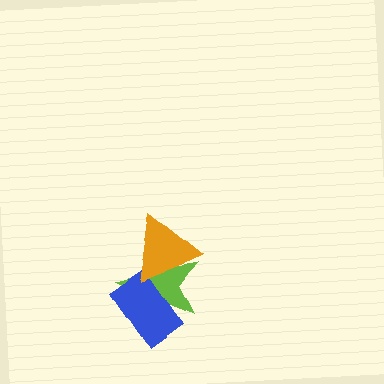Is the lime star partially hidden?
Yes, it is partially covered by another shape.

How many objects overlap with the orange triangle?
2 objects overlap with the orange triangle.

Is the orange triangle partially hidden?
No, no other shape covers it.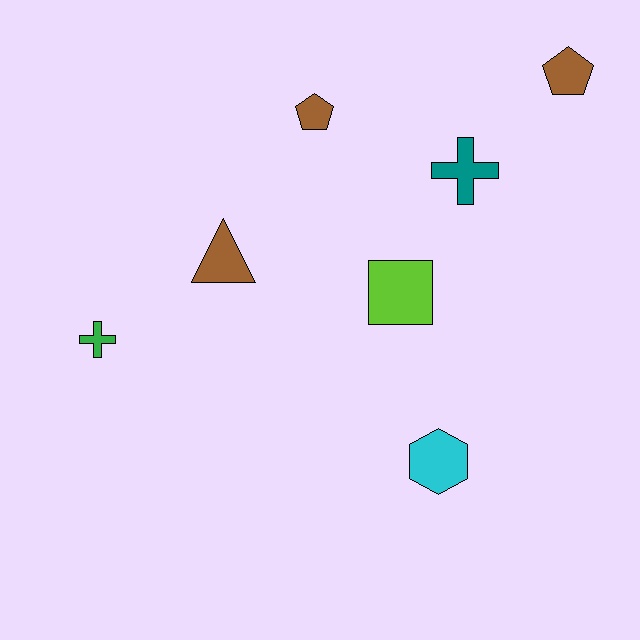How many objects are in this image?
There are 7 objects.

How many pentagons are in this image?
There are 2 pentagons.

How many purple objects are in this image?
There are no purple objects.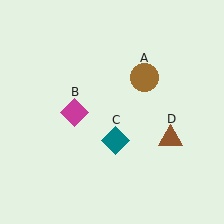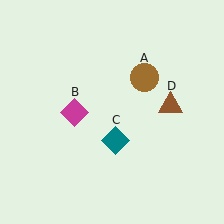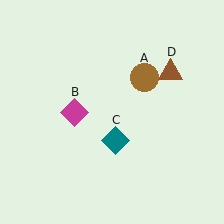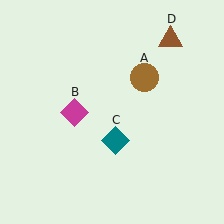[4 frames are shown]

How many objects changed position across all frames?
1 object changed position: brown triangle (object D).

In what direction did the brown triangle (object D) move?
The brown triangle (object D) moved up.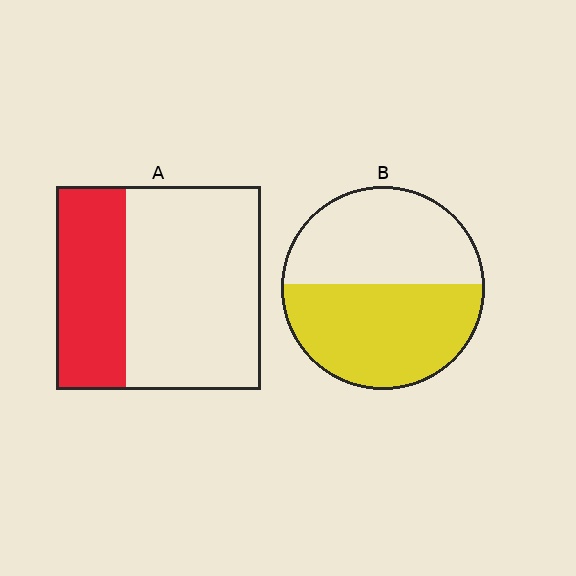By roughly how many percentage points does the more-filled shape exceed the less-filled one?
By roughly 20 percentage points (B over A).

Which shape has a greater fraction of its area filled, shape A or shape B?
Shape B.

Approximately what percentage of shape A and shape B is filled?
A is approximately 35% and B is approximately 50%.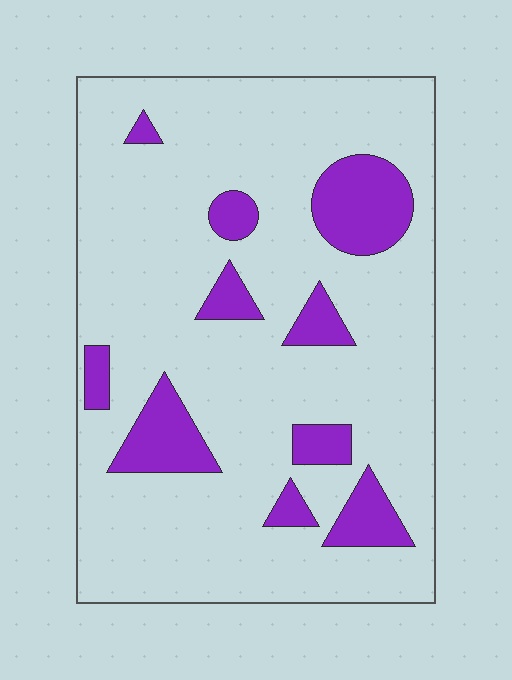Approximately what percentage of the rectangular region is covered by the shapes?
Approximately 15%.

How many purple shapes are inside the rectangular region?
10.